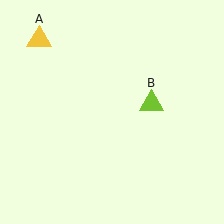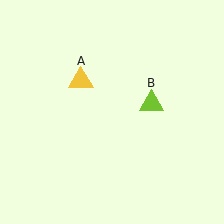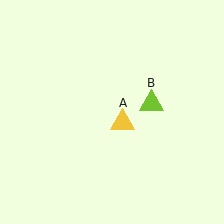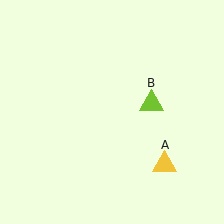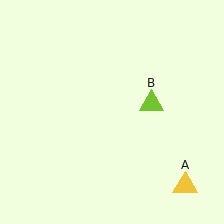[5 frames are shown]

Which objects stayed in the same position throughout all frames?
Lime triangle (object B) remained stationary.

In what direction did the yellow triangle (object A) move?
The yellow triangle (object A) moved down and to the right.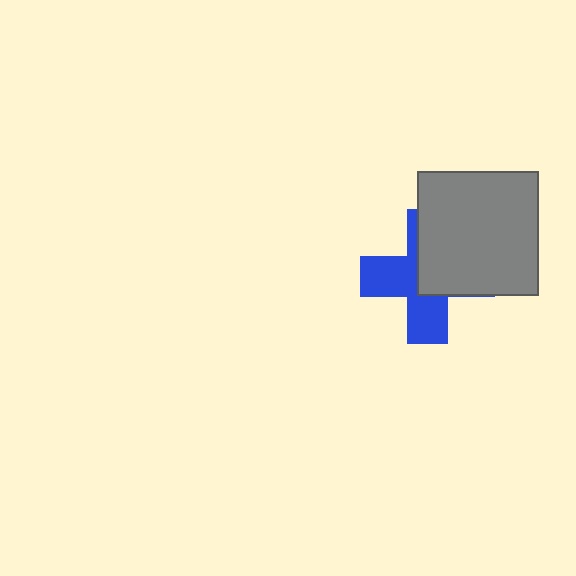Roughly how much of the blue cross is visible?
About half of it is visible (roughly 52%).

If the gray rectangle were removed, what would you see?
You would see the complete blue cross.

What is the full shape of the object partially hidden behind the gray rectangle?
The partially hidden object is a blue cross.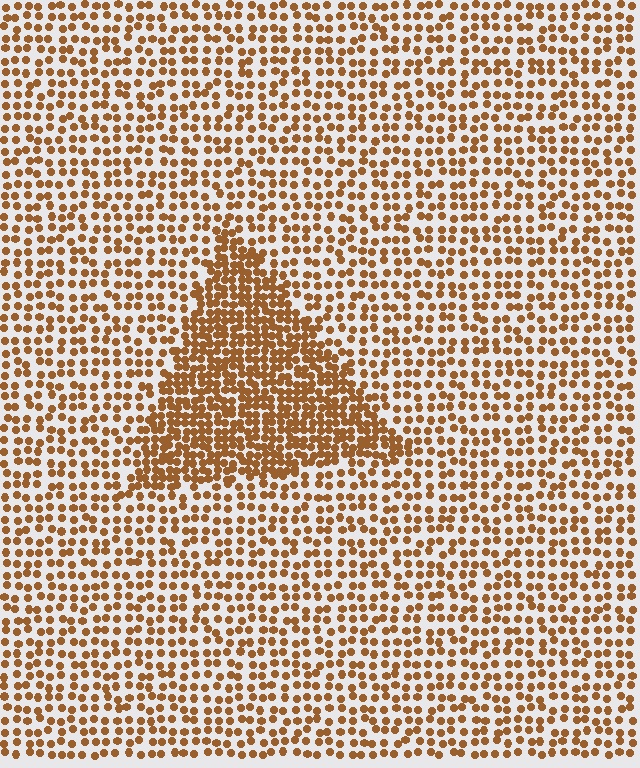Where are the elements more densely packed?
The elements are more densely packed inside the triangle boundary.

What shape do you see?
I see a triangle.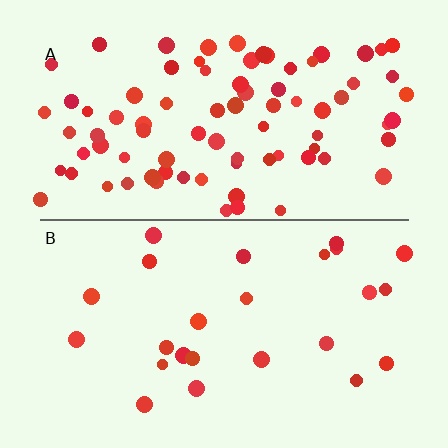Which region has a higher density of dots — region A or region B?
A (the top).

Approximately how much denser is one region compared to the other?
Approximately 3.3× — region A over region B.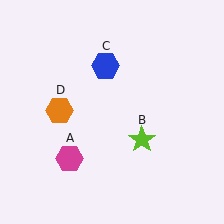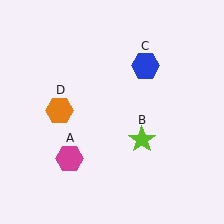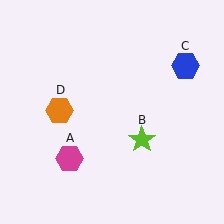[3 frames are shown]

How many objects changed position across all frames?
1 object changed position: blue hexagon (object C).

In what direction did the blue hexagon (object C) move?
The blue hexagon (object C) moved right.